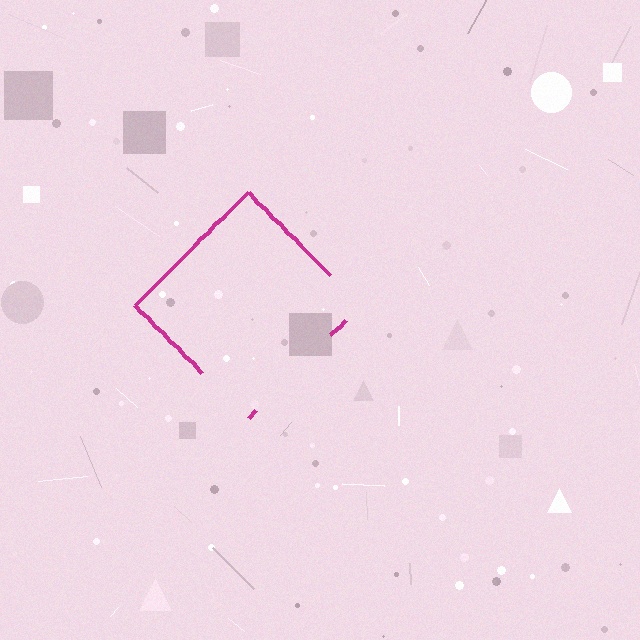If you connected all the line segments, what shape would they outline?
They would outline a diamond.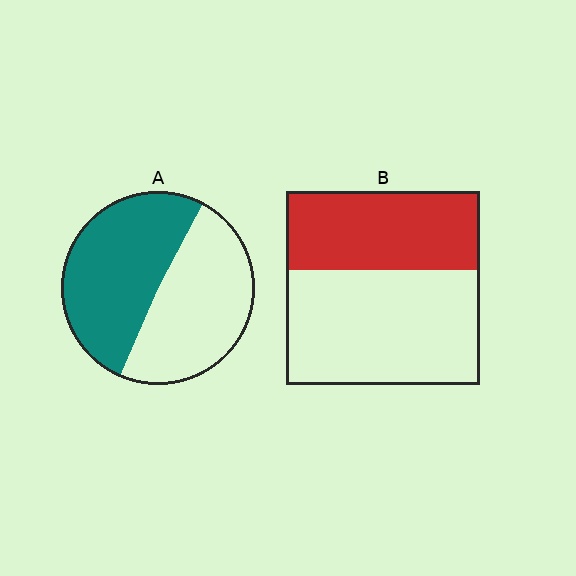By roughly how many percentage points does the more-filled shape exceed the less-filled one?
By roughly 10 percentage points (A over B).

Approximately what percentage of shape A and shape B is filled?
A is approximately 50% and B is approximately 40%.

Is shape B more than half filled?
No.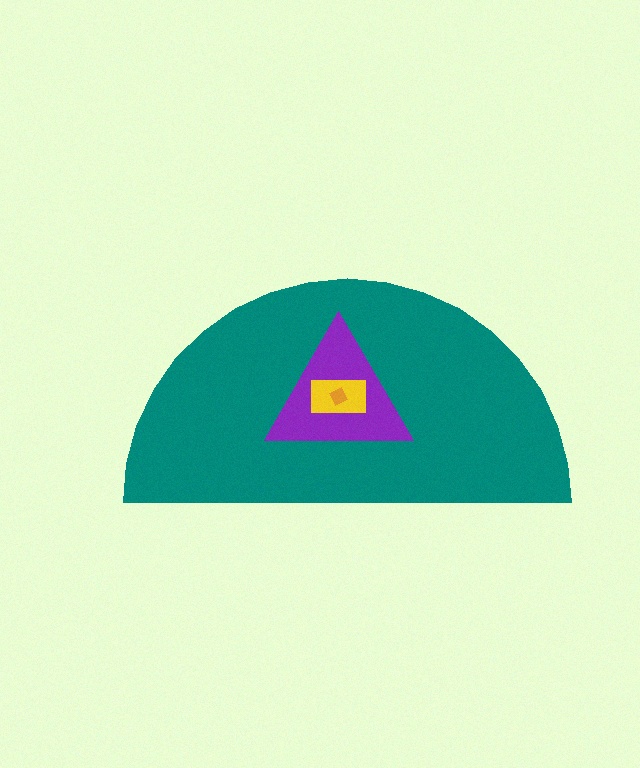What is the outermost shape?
The teal semicircle.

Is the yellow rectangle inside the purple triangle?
Yes.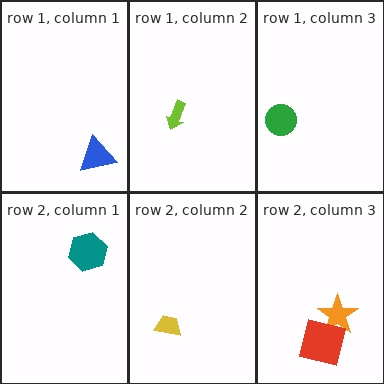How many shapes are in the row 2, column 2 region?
1.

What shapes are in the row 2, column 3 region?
The orange star, the red square.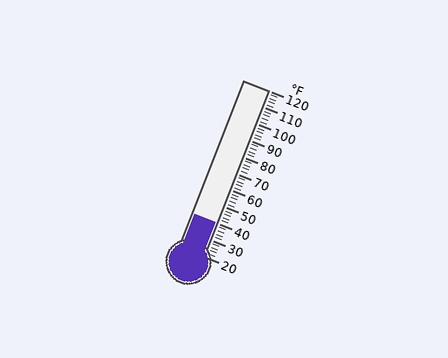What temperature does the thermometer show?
The thermometer shows approximately 40°F.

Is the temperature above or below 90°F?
The temperature is below 90°F.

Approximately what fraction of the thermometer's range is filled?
The thermometer is filled to approximately 20% of its range.